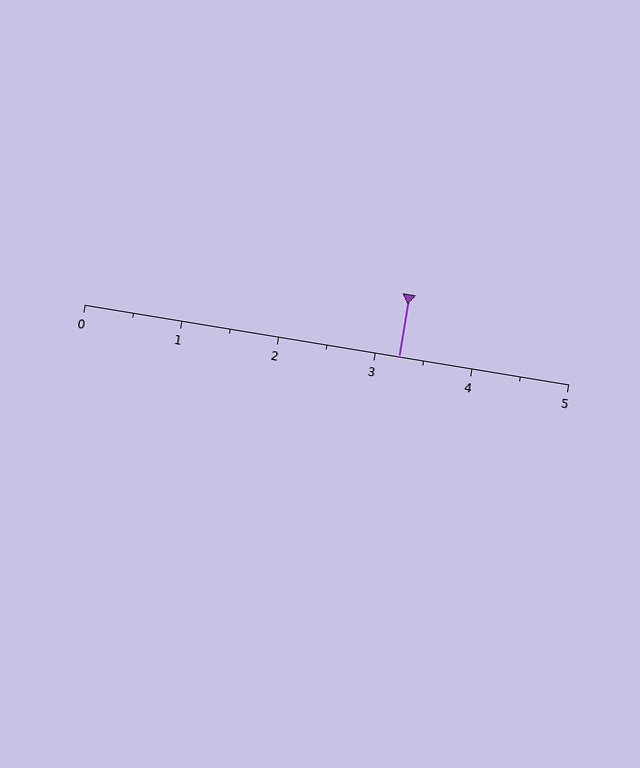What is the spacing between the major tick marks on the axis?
The major ticks are spaced 1 apart.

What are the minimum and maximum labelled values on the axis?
The axis runs from 0 to 5.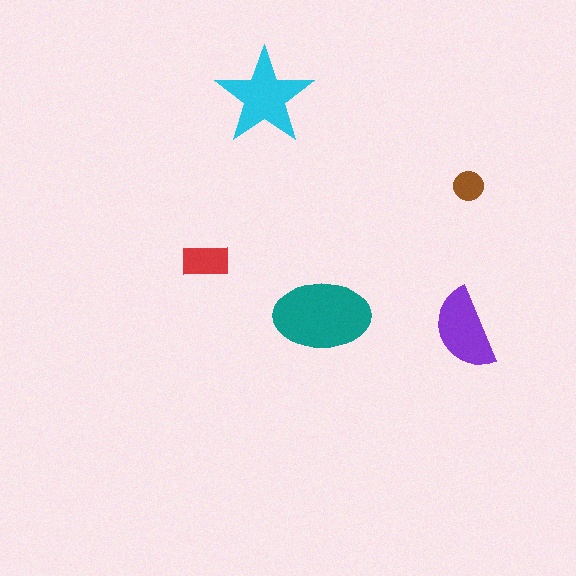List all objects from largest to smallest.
The teal ellipse, the cyan star, the purple semicircle, the red rectangle, the brown circle.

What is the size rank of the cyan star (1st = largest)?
2nd.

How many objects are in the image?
There are 5 objects in the image.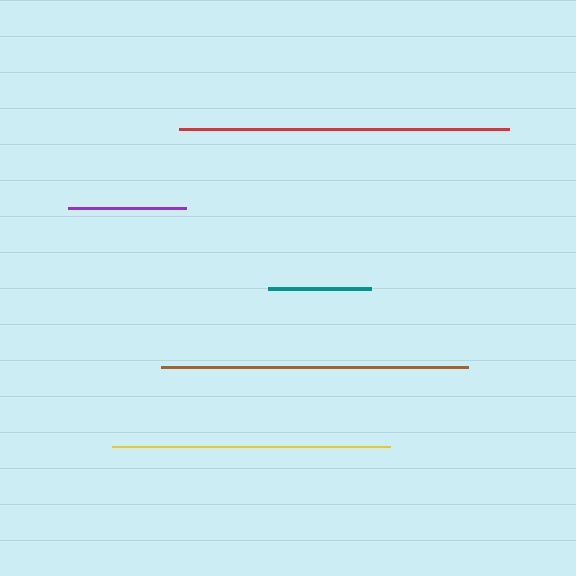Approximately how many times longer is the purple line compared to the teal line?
The purple line is approximately 1.1 times the length of the teal line.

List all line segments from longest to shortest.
From longest to shortest: red, brown, yellow, purple, teal.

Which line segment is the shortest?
The teal line is the shortest at approximately 103 pixels.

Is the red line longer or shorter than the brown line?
The red line is longer than the brown line.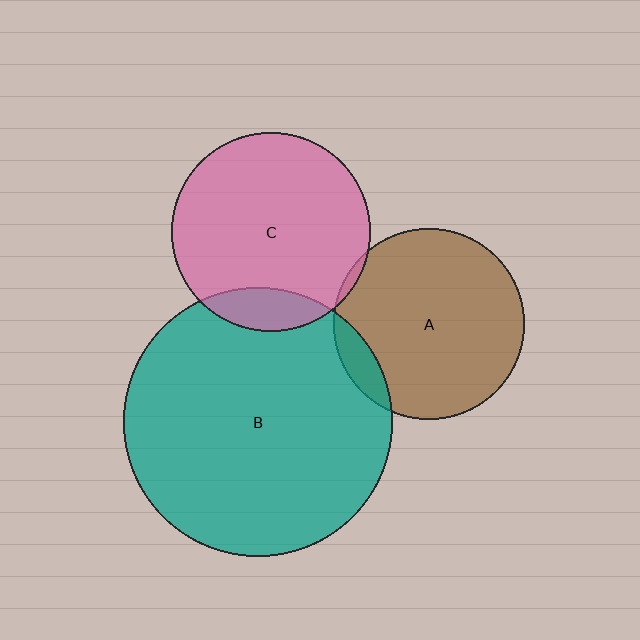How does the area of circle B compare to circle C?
Approximately 1.8 times.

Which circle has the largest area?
Circle B (teal).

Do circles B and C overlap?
Yes.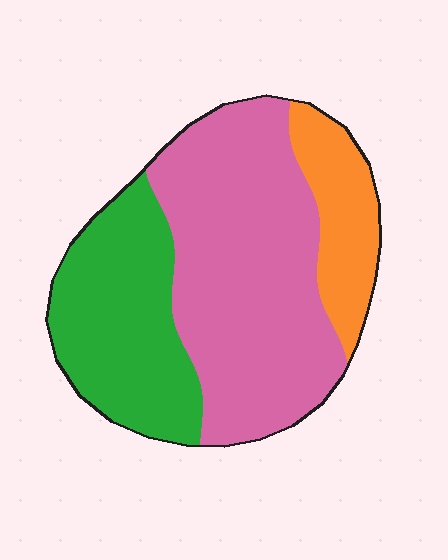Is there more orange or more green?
Green.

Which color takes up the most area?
Pink, at roughly 55%.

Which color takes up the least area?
Orange, at roughly 15%.